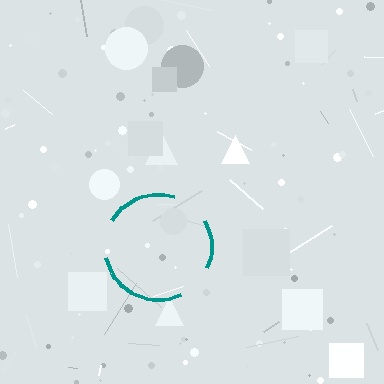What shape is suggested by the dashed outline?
The dashed outline suggests a circle.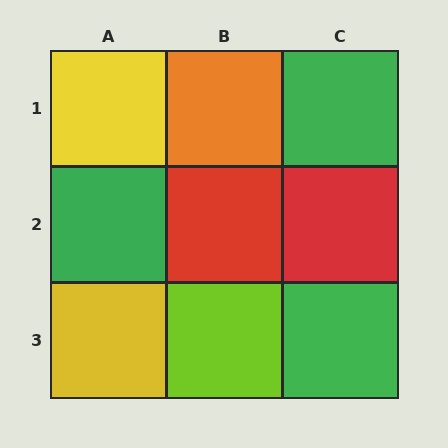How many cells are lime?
1 cell is lime.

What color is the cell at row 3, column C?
Green.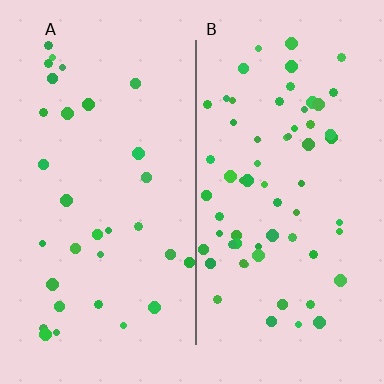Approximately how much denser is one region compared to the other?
Approximately 2.0× — region B over region A.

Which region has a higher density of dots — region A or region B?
B (the right).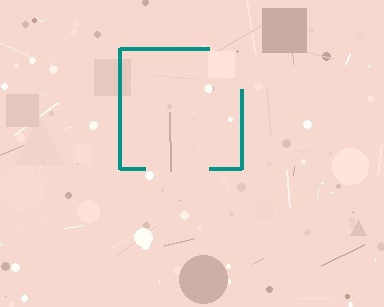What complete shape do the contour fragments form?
The contour fragments form a square.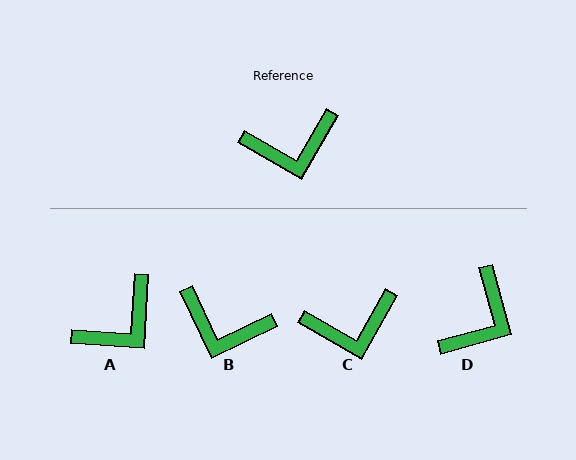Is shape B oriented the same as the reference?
No, it is off by about 35 degrees.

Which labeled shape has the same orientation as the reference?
C.